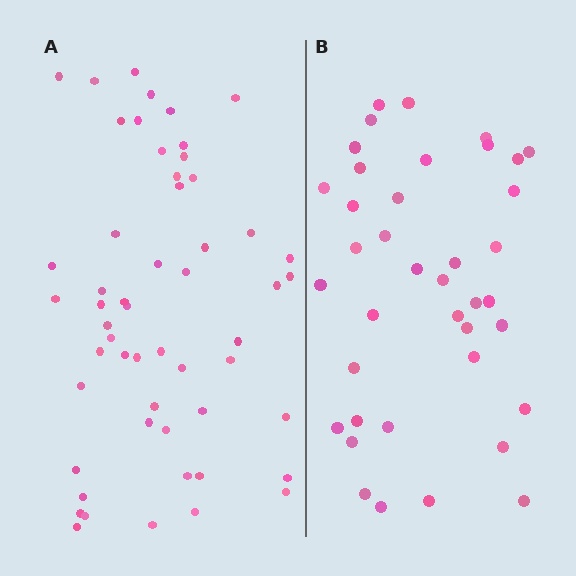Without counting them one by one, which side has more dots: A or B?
Region A (the left region) has more dots.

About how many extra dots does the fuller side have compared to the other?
Region A has approximately 15 more dots than region B.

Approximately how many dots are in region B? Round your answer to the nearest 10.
About 40 dots. (The exact count is 39, which rounds to 40.)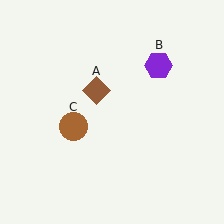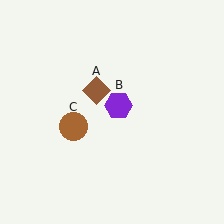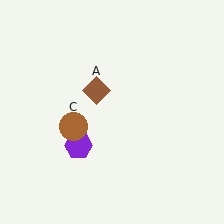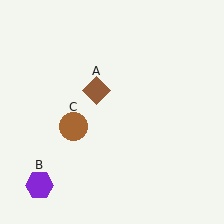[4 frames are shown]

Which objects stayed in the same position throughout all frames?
Brown diamond (object A) and brown circle (object C) remained stationary.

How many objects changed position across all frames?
1 object changed position: purple hexagon (object B).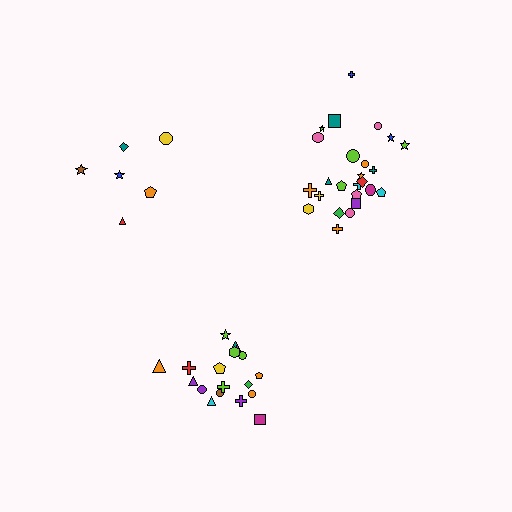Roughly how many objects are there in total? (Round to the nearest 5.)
Roughly 50 objects in total.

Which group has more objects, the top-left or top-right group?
The top-right group.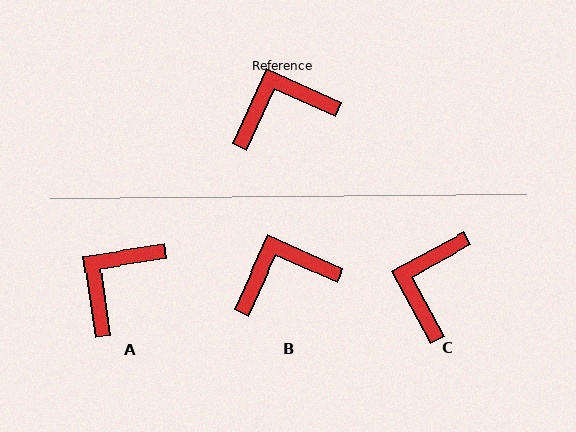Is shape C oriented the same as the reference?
No, it is off by about 52 degrees.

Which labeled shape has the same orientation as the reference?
B.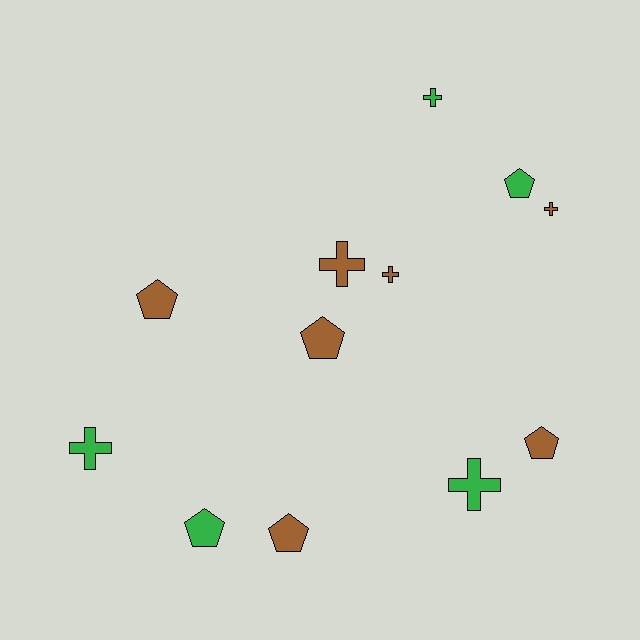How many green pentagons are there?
There are 2 green pentagons.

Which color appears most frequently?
Brown, with 7 objects.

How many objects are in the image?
There are 12 objects.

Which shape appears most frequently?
Cross, with 6 objects.